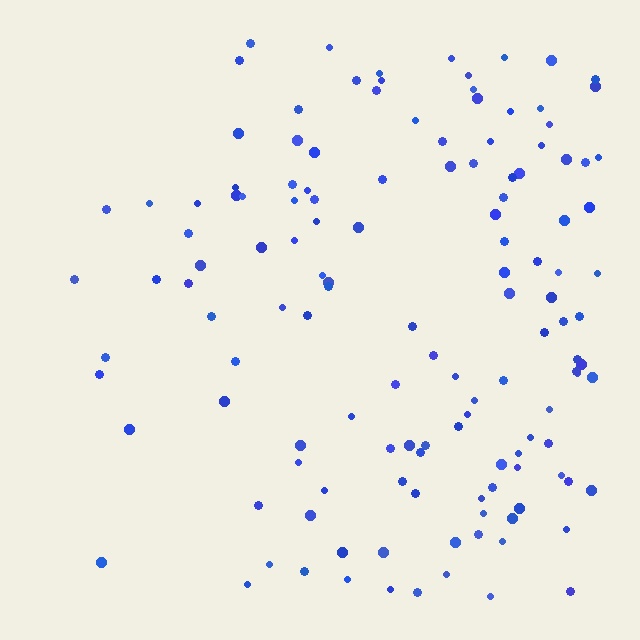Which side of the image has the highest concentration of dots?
The right.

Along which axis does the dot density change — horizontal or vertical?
Horizontal.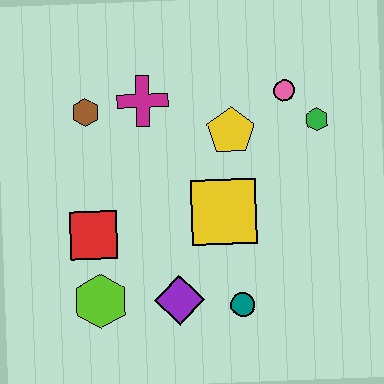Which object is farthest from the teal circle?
The brown hexagon is farthest from the teal circle.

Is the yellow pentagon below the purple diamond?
No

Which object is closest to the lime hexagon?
The red square is closest to the lime hexagon.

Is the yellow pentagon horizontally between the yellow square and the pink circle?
Yes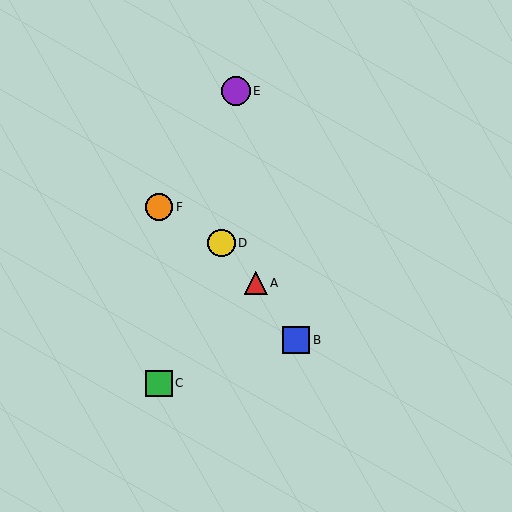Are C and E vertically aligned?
No, C is at x≈159 and E is at x≈236.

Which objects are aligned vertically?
Objects C, F are aligned vertically.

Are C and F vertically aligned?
Yes, both are at x≈159.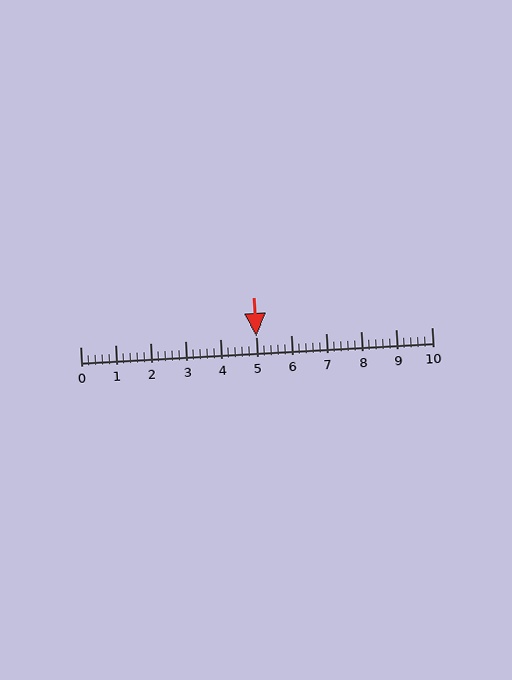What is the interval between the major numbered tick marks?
The major tick marks are spaced 1 units apart.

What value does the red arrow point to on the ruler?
The red arrow points to approximately 5.0.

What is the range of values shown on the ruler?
The ruler shows values from 0 to 10.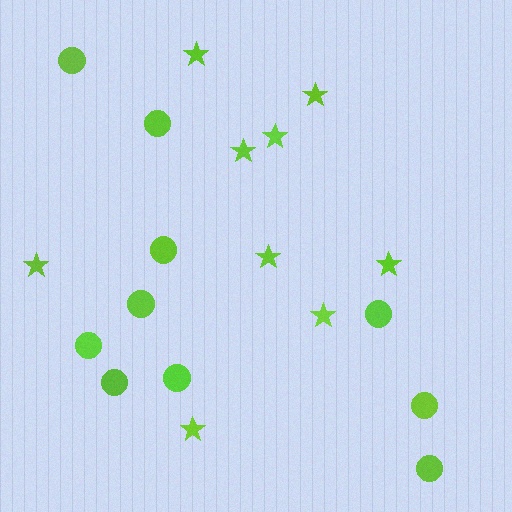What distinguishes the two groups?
There are 2 groups: one group of stars (9) and one group of circles (10).